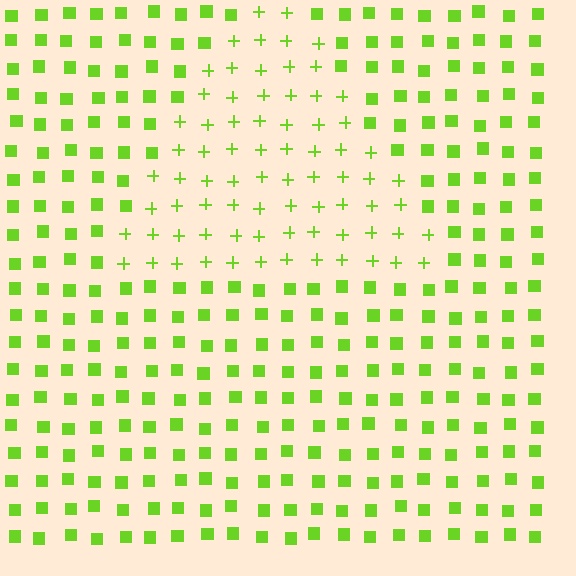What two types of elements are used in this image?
The image uses plus signs inside the triangle region and squares outside it.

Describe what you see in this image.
The image is filled with small lime elements arranged in a uniform grid. A triangle-shaped region contains plus signs, while the surrounding area contains squares. The boundary is defined purely by the change in element shape.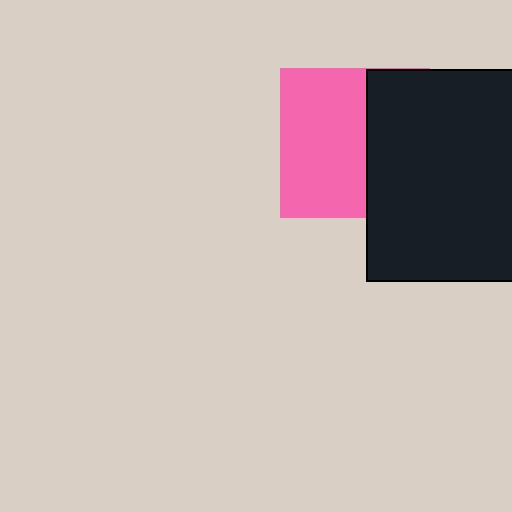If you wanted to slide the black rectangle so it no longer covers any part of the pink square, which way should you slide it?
Slide it right — that is the most direct way to separate the two shapes.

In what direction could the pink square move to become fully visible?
The pink square could move left. That would shift it out from behind the black rectangle entirely.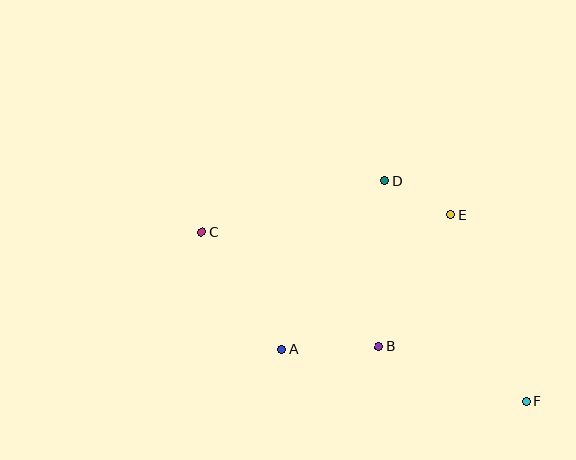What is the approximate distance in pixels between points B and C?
The distance between B and C is approximately 211 pixels.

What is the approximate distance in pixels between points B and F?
The distance between B and F is approximately 157 pixels.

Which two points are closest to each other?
Points D and E are closest to each other.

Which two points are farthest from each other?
Points C and F are farthest from each other.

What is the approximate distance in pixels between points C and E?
The distance between C and E is approximately 249 pixels.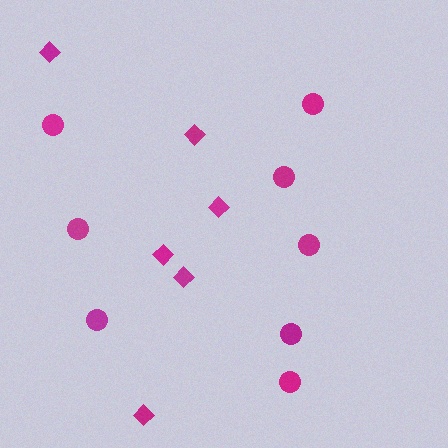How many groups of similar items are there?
There are 2 groups: one group of diamonds (6) and one group of circles (8).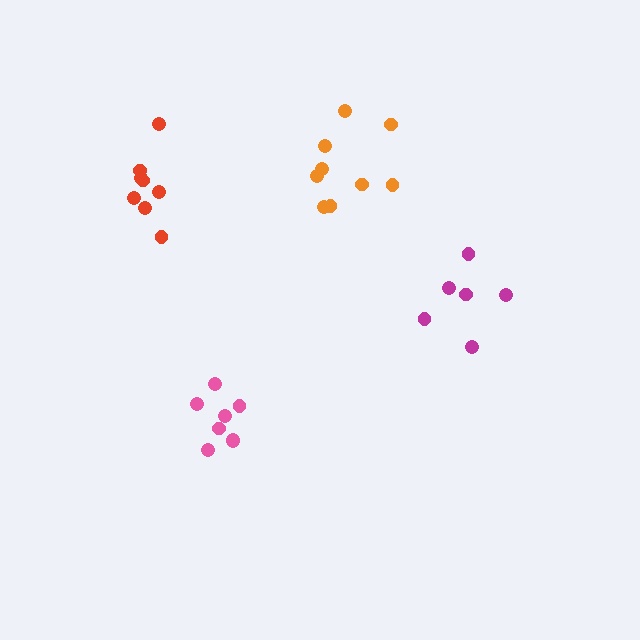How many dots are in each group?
Group 1: 8 dots, Group 2: 8 dots, Group 3: 6 dots, Group 4: 9 dots (31 total).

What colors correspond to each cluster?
The clusters are colored: pink, red, magenta, orange.